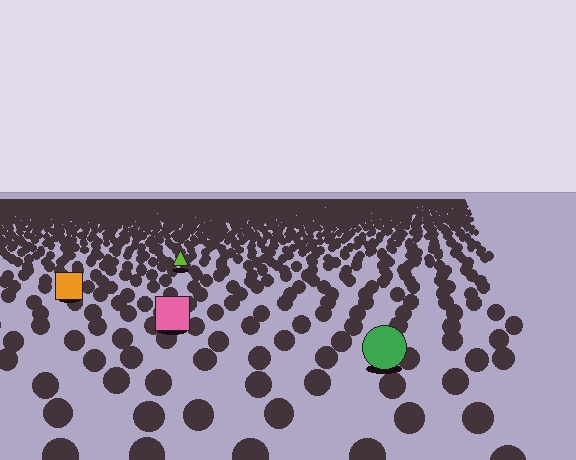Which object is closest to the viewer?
The green circle is closest. The texture marks near it are larger and more spread out.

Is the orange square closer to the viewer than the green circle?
No. The green circle is closer — you can tell from the texture gradient: the ground texture is coarser near it.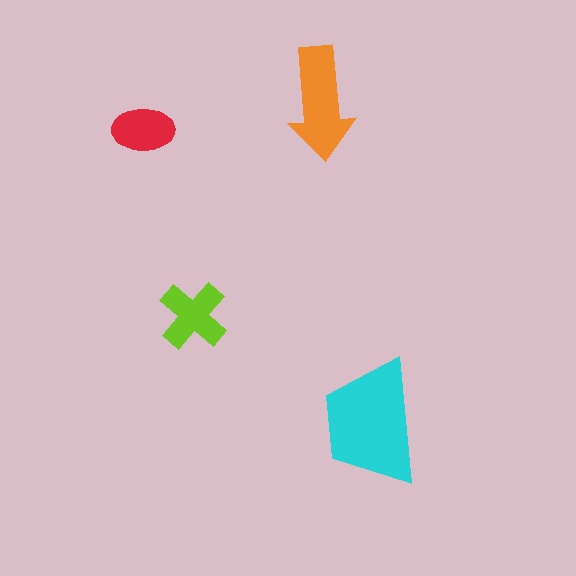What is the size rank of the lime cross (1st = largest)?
3rd.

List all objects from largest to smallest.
The cyan trapezoid, the orange arrow, the lime cross, the red ellipse.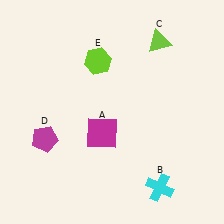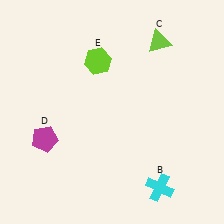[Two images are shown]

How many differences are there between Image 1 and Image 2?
There is 1 difference between the two images.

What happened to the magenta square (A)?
The magenta square (A) was removed in Image 2. It was in the bottom-left area of Image 1.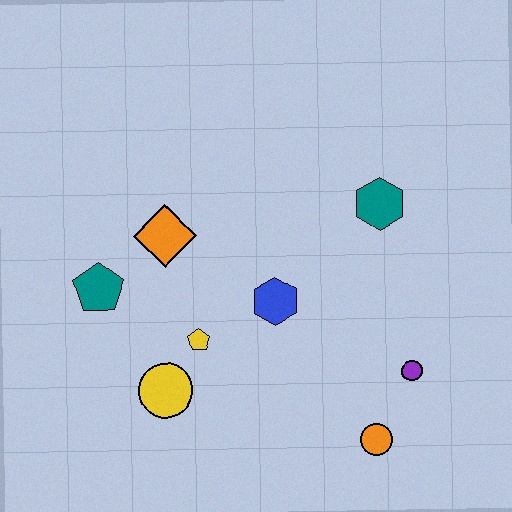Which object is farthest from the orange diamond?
The orange circle is farthest from the orange diamond.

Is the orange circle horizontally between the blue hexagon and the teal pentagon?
No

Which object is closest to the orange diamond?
The teal pentagon is closest to the orange diamond.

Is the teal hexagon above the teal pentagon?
Yes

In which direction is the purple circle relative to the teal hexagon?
The purple circle is below the teal hexagon.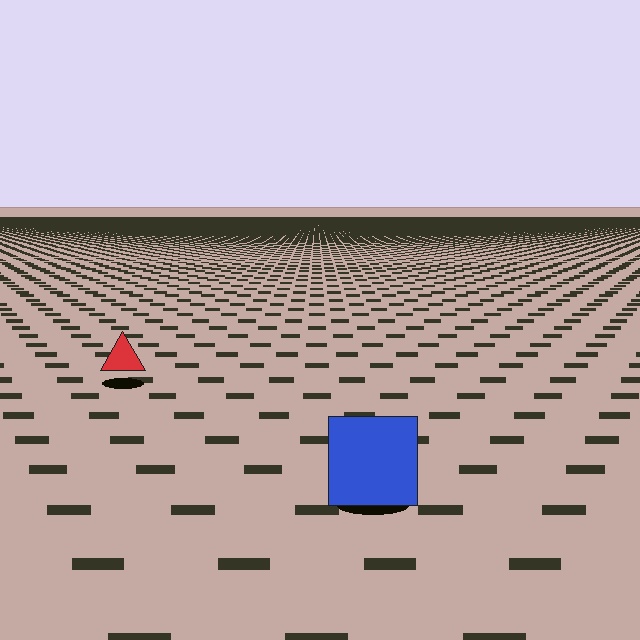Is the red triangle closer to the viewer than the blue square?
No. The blue square is closer — you can tell from the texture gradient: the ground texture is coarser near it.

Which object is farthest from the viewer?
The red triangle is farthest from the viewer. It appears smaller and the ground texture around it is denser.